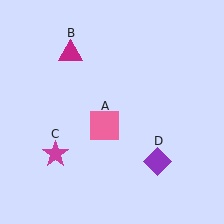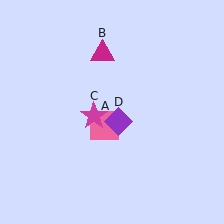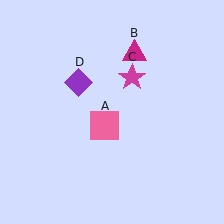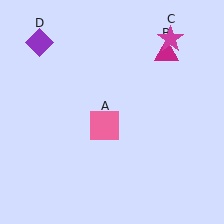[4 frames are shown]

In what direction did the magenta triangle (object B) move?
The magenta triangle (object B) moved right.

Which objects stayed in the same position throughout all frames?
Pink square (object A) remained stationary.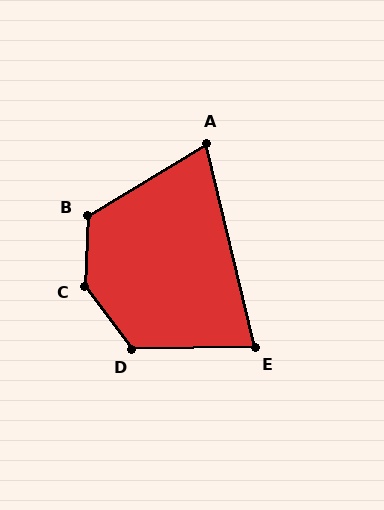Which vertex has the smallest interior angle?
A, at approximately 73 degrees.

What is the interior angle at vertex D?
Approximately 126 degrees (obtuse).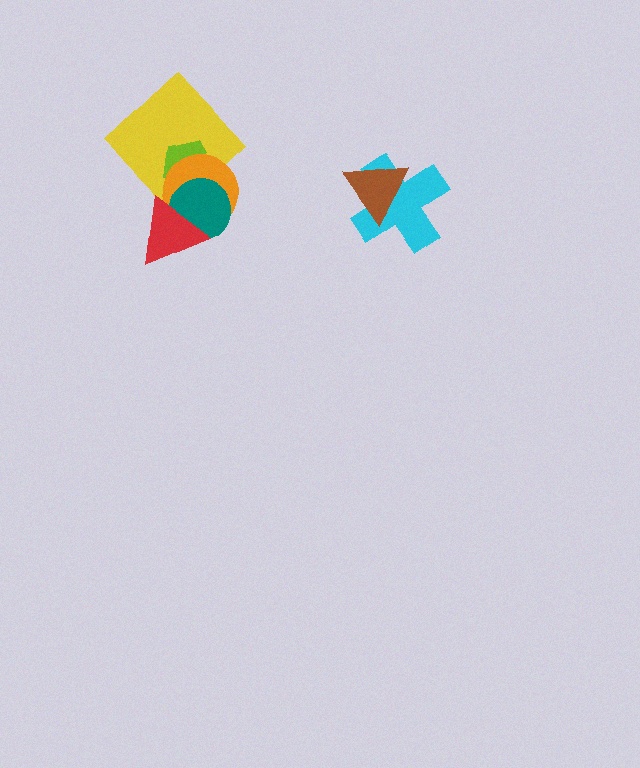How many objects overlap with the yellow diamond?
3 objects overlap with the yellow diamond.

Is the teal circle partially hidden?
Yes, it is partially covered by another shape.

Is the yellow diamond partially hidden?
Yes, it is partially covered by another shape.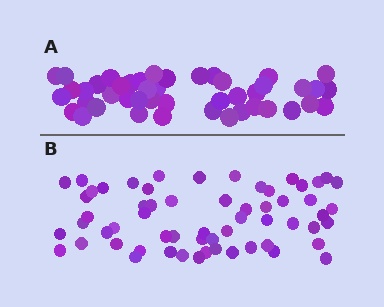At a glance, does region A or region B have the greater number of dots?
Region B (the bottom region) has more dots.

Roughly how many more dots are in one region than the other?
Region B has approximately 15 more dots than region A.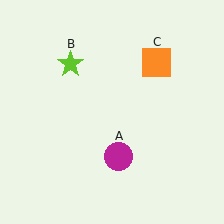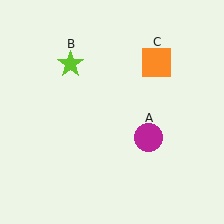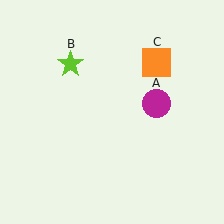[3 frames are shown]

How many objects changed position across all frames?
1 object changed position: magenta circle (object A).